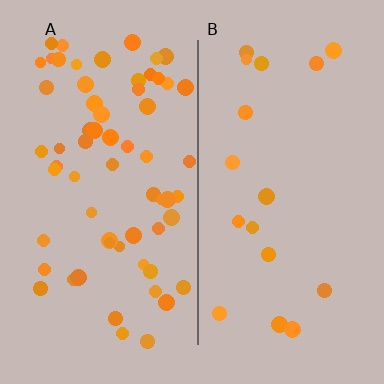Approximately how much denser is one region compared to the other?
Approximately 3.6× — region A over region B.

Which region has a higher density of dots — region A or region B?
A (the left).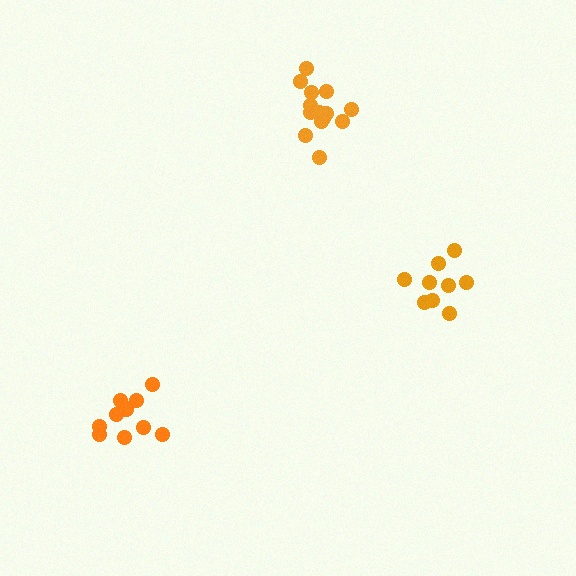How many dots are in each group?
Group 1: 14 dots, Group 2: 9 dots, Group 3: 11 dots (34 total).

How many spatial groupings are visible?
There are 3 spatial groupings.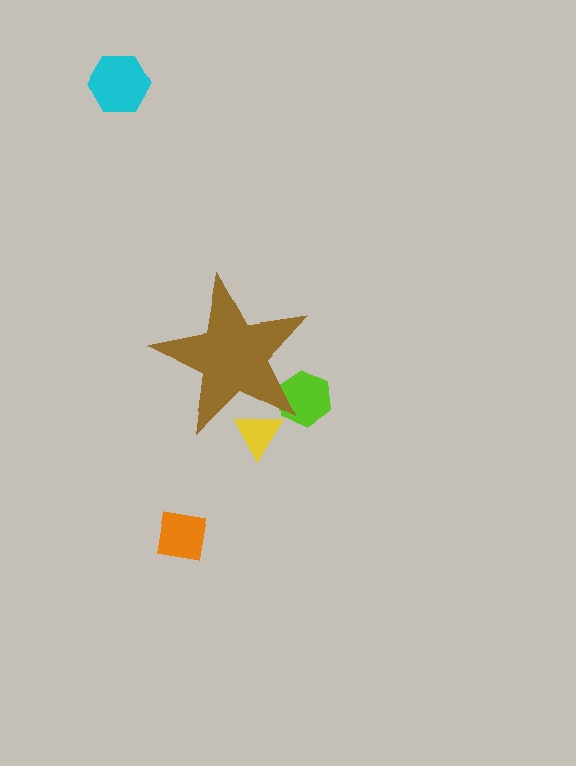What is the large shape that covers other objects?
A brown star.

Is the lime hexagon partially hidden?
Yes, the lime hexagon is partially hidden behind the brown star.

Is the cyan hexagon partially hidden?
No, the cyan hexagon is fully visible.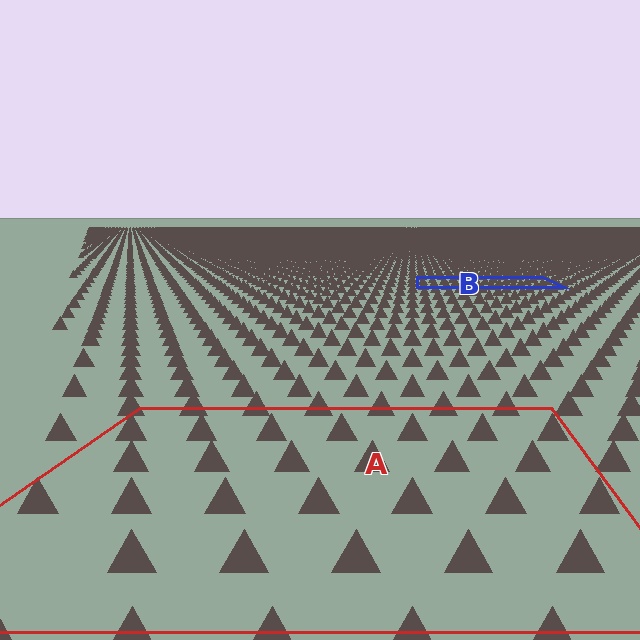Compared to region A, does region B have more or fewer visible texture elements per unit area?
Region B has more texture elements per unit area — they are packed more densely because it is farther away.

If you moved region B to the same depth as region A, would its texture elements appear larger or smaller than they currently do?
They would appear larger. At a closer depth, the same texture elements are projected at a bigger on-screen size.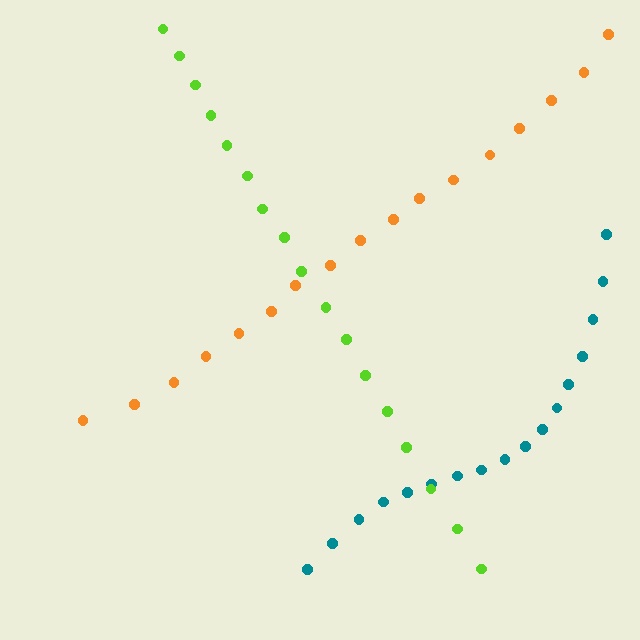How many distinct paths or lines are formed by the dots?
There are 3 distinct paths.